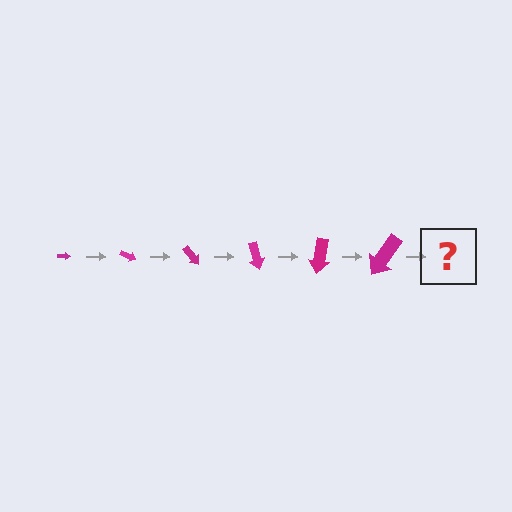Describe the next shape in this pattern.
It should be an arrow, larger than the previous one and rotated 150 degrees from the start.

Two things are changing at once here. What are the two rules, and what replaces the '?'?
The two rules are that the arrow grows larger each step and it rotates 25 degrees each step. The '?' should be an arrow, larger than the previous one and rotated 150 degrees from the start.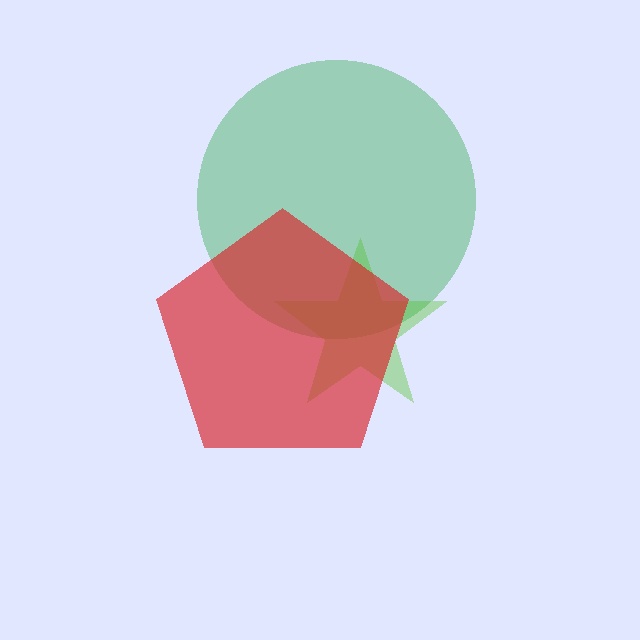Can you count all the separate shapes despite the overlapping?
Yes, there are 3 separate shapes.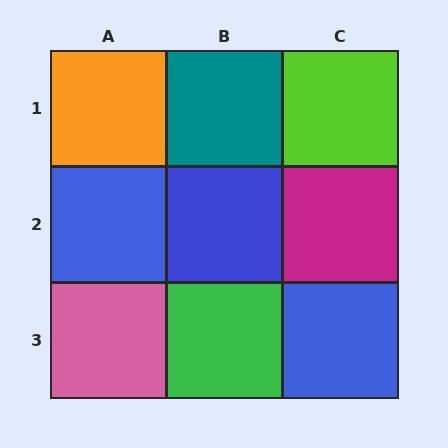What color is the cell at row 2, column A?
Blue.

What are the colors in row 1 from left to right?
Orange, teal, lime.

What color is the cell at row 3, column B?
Green.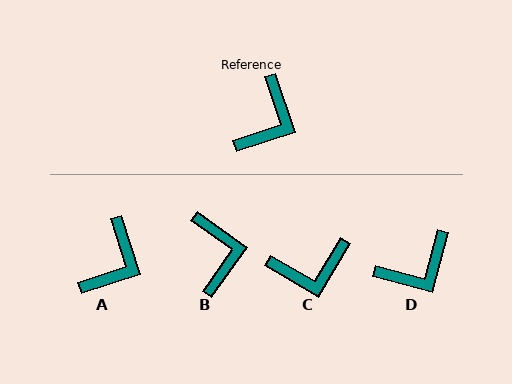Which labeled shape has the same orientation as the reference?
A.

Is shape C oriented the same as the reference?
No, it is off by about 49 degrees.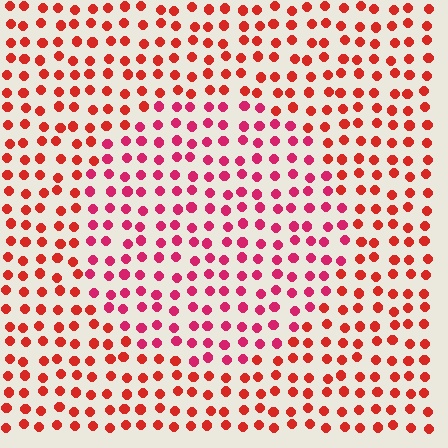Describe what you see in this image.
The image is filled with small red elements in a uniform arrangement. A circle-shaped region is visible where the elements are tinted to a slightly different hue, forming a subtle color boundary.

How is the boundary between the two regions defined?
The boundary is defined purely by a slight shift in hue (about 26 degrees). Spacing, size, and orientation are identical on both sides.